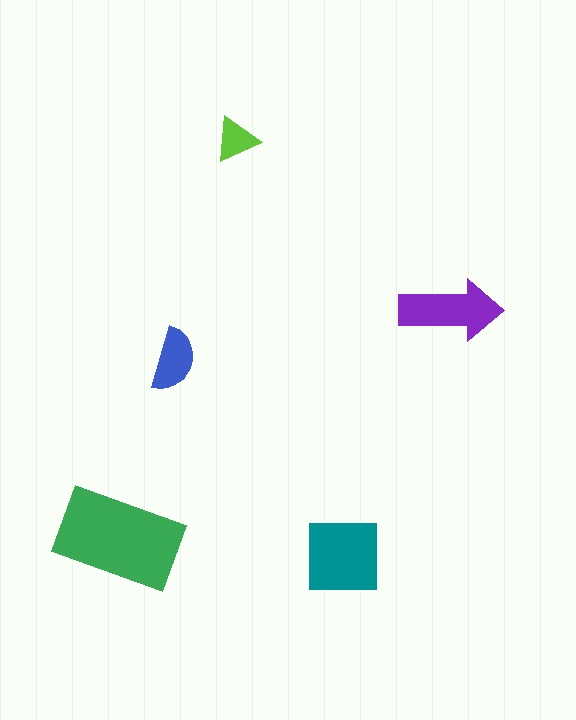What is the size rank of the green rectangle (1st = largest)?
1st.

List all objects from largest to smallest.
The green rectangle, the teal square, the purple arrow, the blue semicircle, the lime triangle.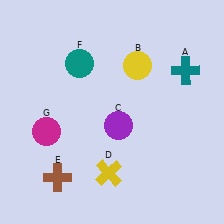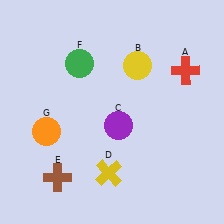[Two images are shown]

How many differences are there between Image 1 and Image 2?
There are 3 differences between the two images.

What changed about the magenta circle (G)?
In Image 1, G is magenta. In Image 2, it changed to orange.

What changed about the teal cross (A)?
In Image 1, A is teal. In Image 2, it changed to red.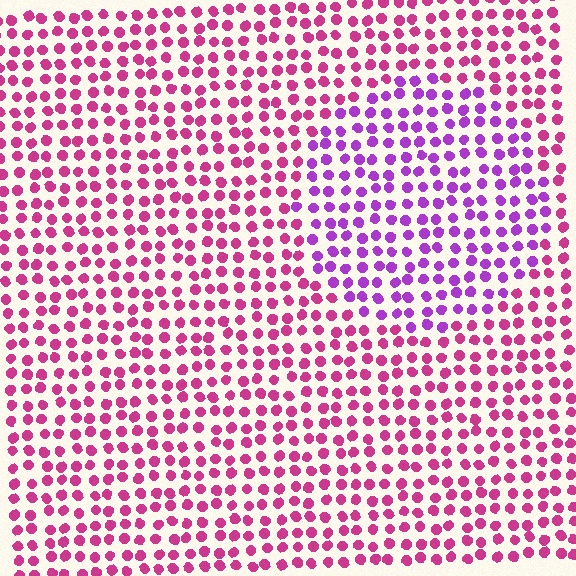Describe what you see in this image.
The image is filled with small magenta elements in a uniform arrangement. A circle-shaped region is visible where the elements are tinted to a slightly different hue, forming a subtle color boundary.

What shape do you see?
I see a circle.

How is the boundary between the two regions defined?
The boundary is defined purely by a slight shift in hue (about 39 degrees). Spacing, size, and orientation are identical on both sides.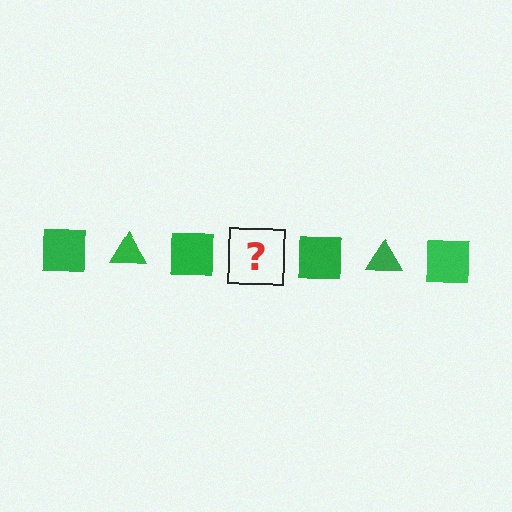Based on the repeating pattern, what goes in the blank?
The blank should be a green triangle.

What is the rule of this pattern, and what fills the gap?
The rule is that the pattern cycles through square, triangle shapes in green. The gap should be filled with a green triangle.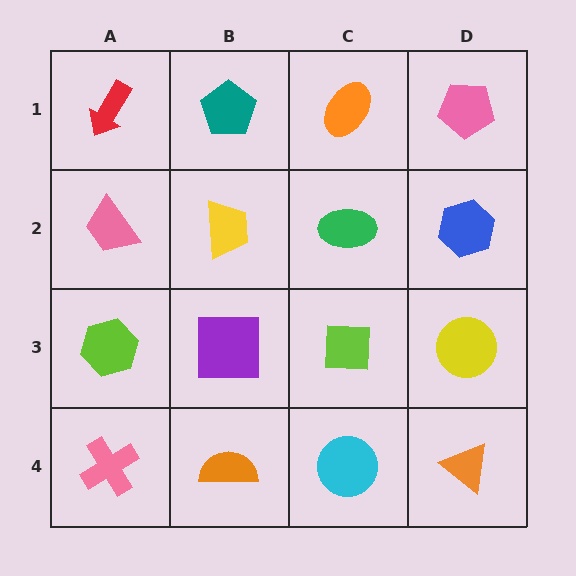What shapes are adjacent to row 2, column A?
A red arrow (row 1, column A), a lime hexagon (row 3, column A), a yellow trapezoid (row 2, column B).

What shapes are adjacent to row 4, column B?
A purple square (row 3, column B), a pink cross (row 4, column A), a cyan circle (row 4, column C).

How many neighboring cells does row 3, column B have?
4.